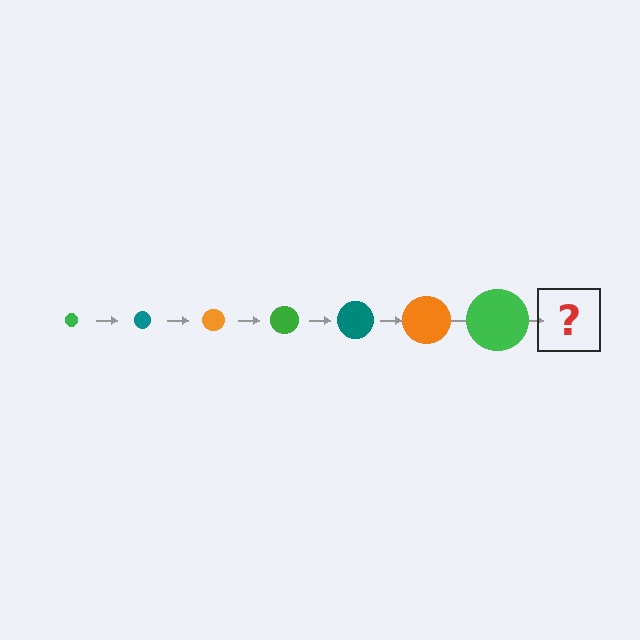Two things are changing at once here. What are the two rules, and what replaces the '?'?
The two rules are that the circle grows larger each step and the color cycles through green, teal, and orange. The '?' should be a teal circle, larger than the previous one.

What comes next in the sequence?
The next element should be a teal circle, larger than the previous one.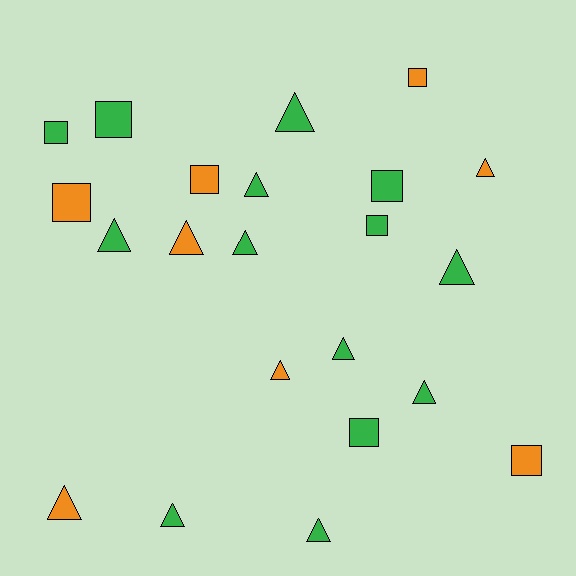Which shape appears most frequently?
Triangle, with 13 objects.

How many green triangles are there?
There are 9 green triangles.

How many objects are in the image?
There are 22 objects.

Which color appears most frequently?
Green, with 14 objects.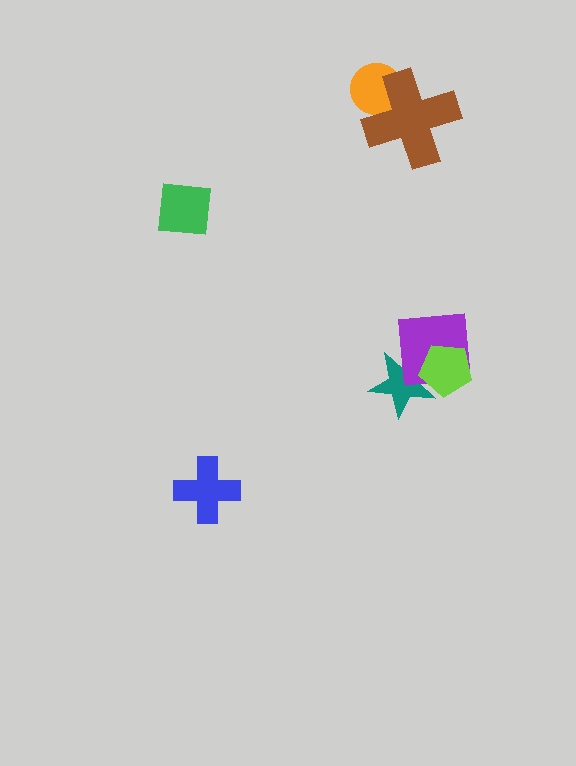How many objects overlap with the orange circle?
1 object overlaps with the orange circle.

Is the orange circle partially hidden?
Yes, it is partially covered by another shape.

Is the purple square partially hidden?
Yes, it is partially covered by another shape.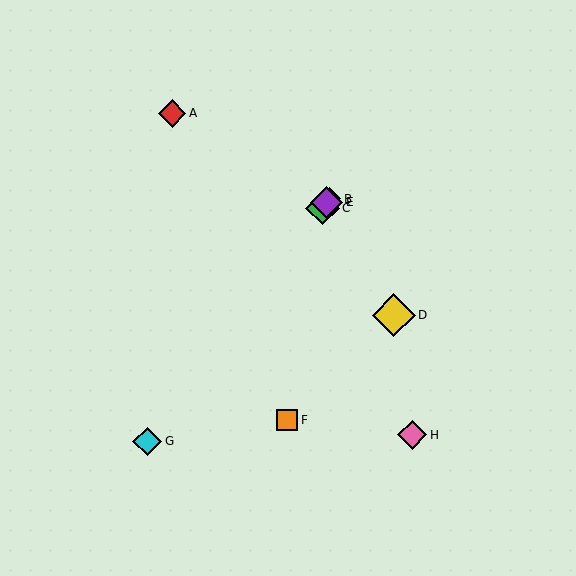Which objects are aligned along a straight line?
Objects B, C, E, G are aligned along a straight line.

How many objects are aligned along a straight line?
4 objects (B, C, E, G) are aligned along a straight line.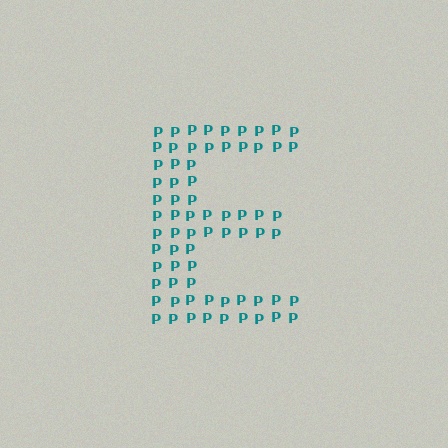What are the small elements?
The small elements are letter P's.